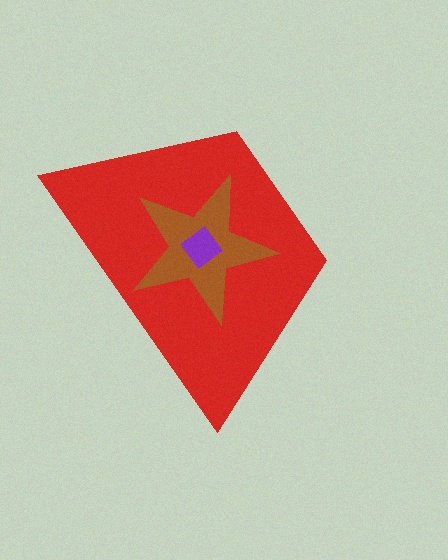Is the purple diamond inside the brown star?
Yes.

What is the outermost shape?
The red trapezoid.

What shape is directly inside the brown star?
The purple diamond.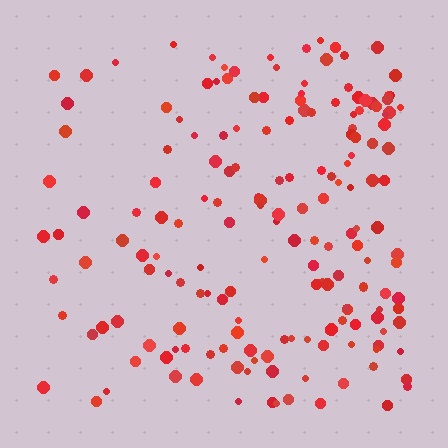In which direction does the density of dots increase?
From left to right, with the right side densest.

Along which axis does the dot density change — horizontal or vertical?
Horizontal.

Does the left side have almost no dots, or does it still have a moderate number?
Still a moderate number, just noticeably fewer than the right.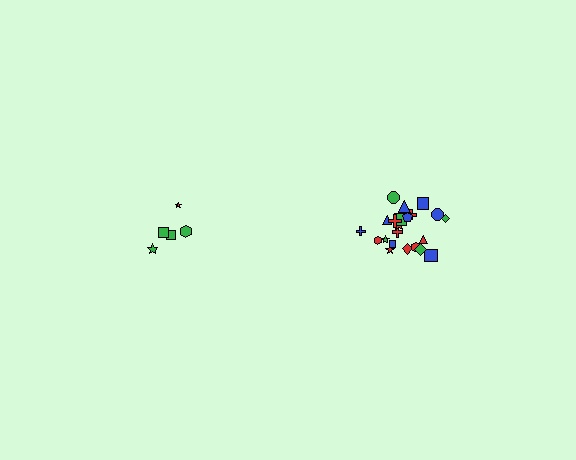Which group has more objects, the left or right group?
The right group.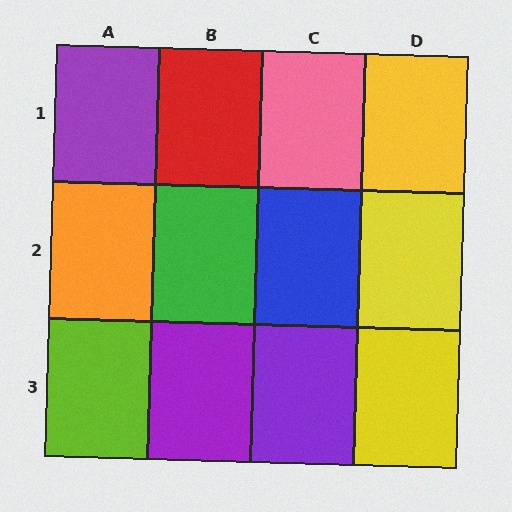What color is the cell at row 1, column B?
Red.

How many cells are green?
1 cell is green.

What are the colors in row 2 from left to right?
Orange, green, blue, yellow.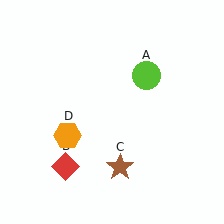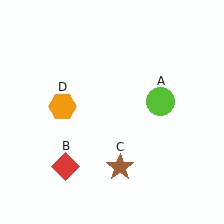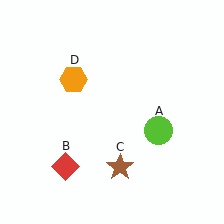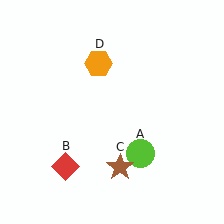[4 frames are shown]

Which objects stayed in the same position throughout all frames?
Red diamond (object B) and brown star (object C) remained stationary.